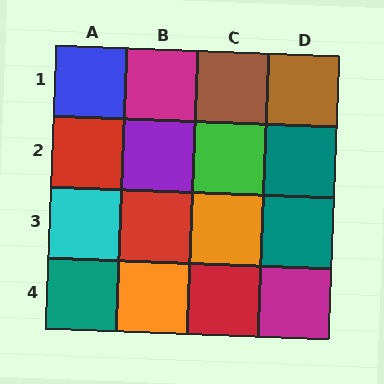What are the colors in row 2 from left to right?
Red, purple, green, teal.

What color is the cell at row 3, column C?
Orange.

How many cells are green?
1 cell is green.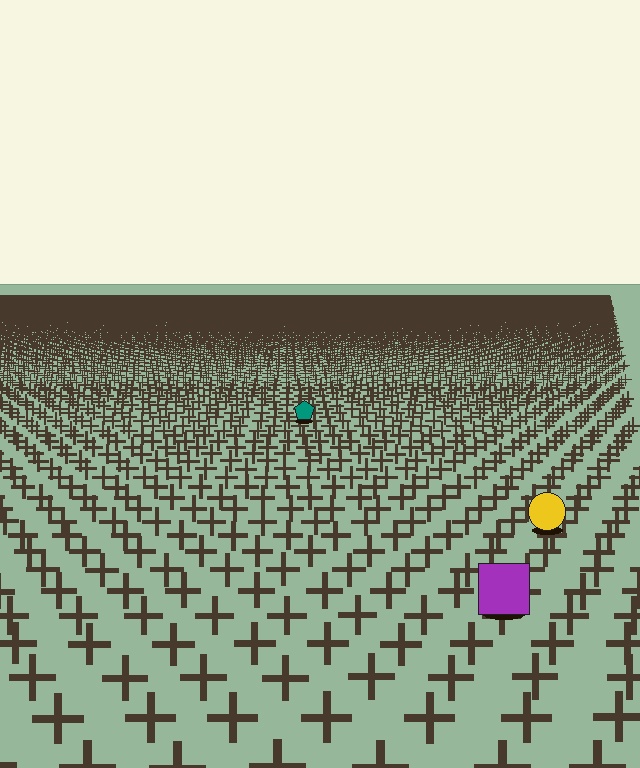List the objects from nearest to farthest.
From nearest to farthest: the purple square, the yellow circle, the teal pentagon.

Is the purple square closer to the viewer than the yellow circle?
Yes. The purple square is closer — you can tell from the texture gradient: the ground texture is coarser near it.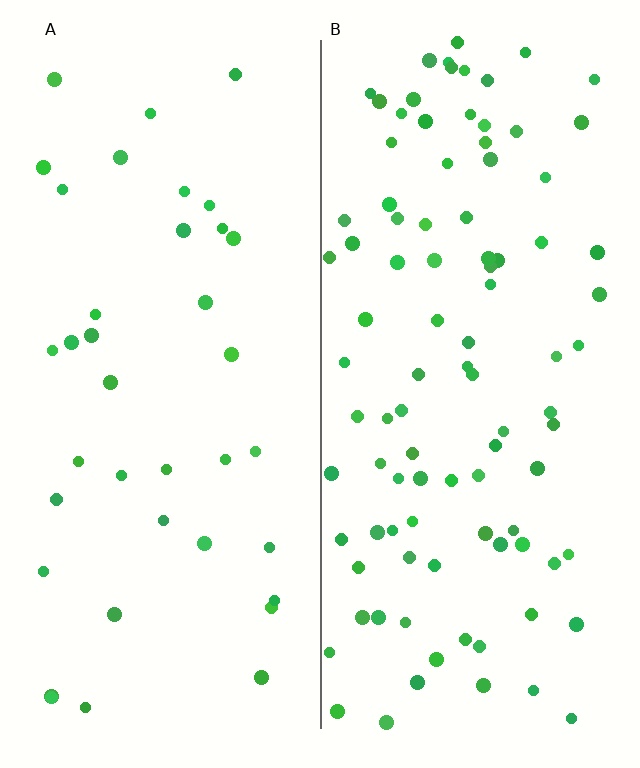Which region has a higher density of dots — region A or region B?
B (the right).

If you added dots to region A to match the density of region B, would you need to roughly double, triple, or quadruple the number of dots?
Approximately triple.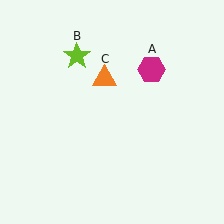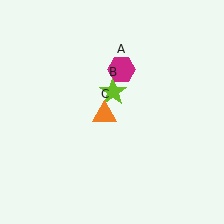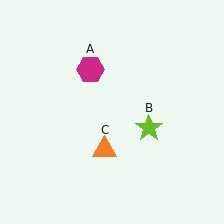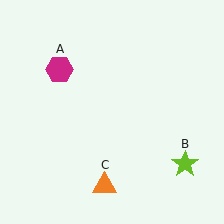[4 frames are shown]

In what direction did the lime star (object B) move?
The lime star (object B) moved down and to the right.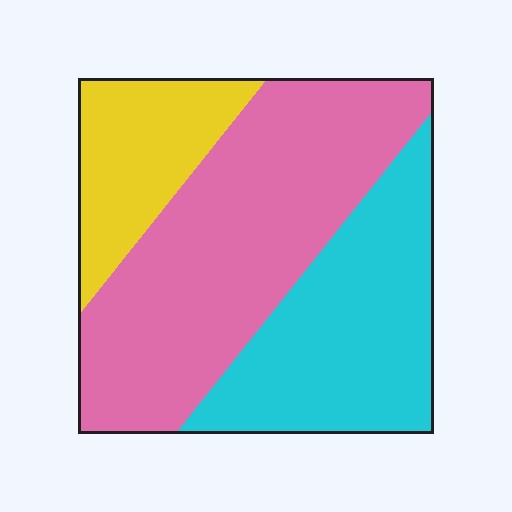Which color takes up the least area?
Yellow, at roughly 20%.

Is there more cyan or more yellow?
Cyan.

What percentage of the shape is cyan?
Cyan covers 33% of the shape.